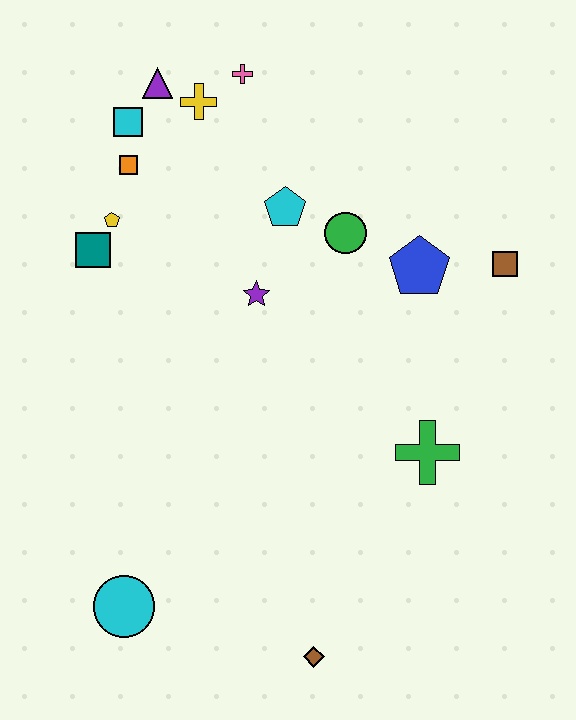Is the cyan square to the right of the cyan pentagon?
No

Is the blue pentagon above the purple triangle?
No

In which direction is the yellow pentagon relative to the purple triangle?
The yellow pentagon is below the purple triangle.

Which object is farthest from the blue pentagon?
The cyan circle is farthest from the blue pentagon.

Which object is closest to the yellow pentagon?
The teal square is closest to the yellow pentagon.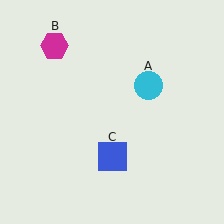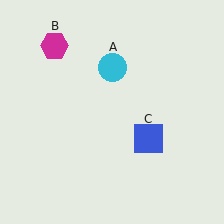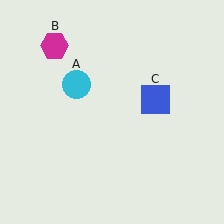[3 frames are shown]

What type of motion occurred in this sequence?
The cyan circle (object A), blue square (object C) rotated counterclockwise around the center of the scene.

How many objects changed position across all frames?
2 objects changed position: cyan circle (object A), blue square (object C).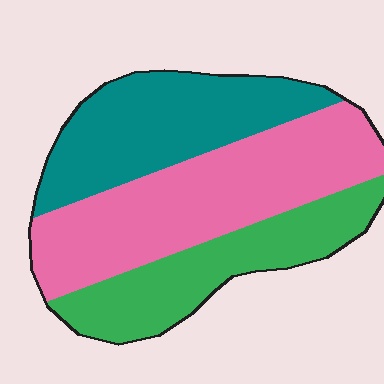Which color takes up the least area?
Green, at roughly 25%.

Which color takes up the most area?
Pink, at roughly 45%.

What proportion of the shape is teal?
Teal takes up about one third (1/3) of the shape.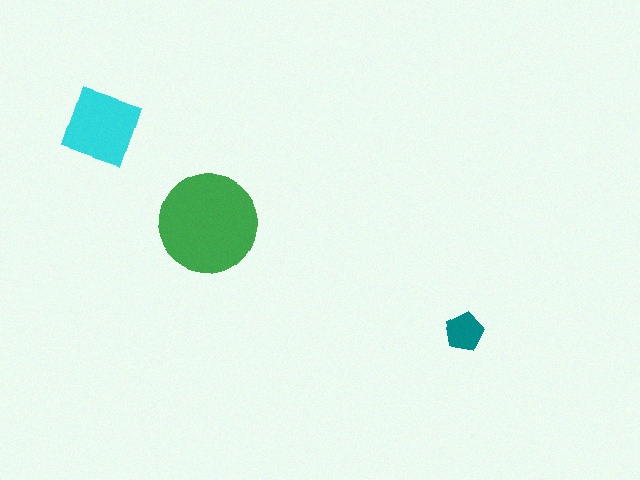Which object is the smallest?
The teal pentagon.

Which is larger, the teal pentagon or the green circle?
The green circle.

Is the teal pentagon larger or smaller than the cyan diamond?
Smaller.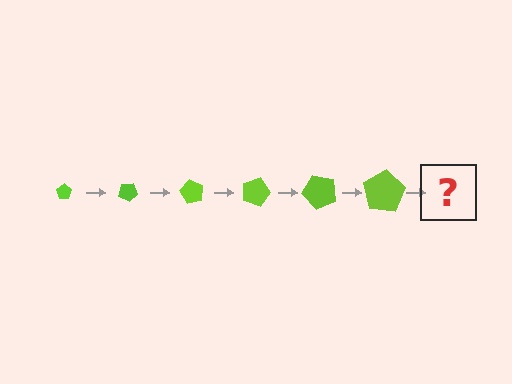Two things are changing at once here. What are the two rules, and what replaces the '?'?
The two rules are that the pentagon grows larger each step and it rotates 30 degrees each step. The '?' should be a pentagon, larger than the previous one and rotated 180 degrees from the start.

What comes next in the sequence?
The next element should be a pentagon, larger than the previous one and rotated 180 degrees from the start.